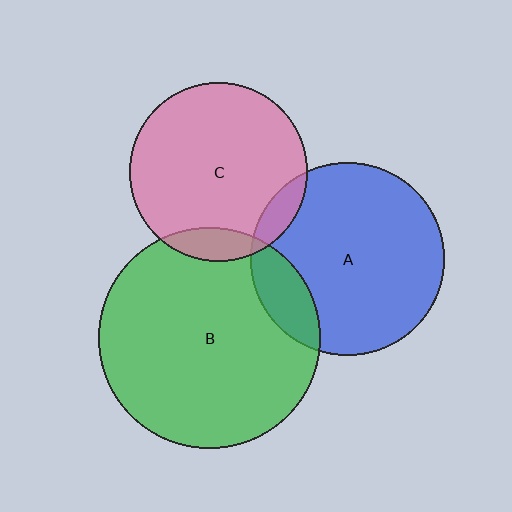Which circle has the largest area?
Circle B (green).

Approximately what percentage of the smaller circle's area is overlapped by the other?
Approximately 10%.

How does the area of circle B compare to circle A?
Approximately 1.3 times.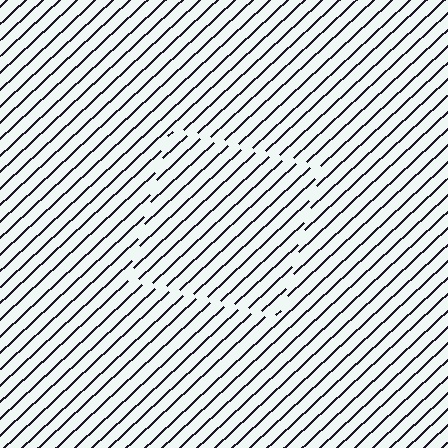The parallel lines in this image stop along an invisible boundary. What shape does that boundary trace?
An illusory square. The interior of the shape contains the same grating, shifted by half a period — the contour is defined by the phase discontinuity where line-ends from the inner and outer gratings abut.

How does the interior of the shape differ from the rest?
The interior of the shape contains the same grating, shifted by half a period — the contour is defined by the phase discontinuity where line-ends from the inner and outer gratings abut.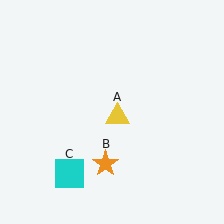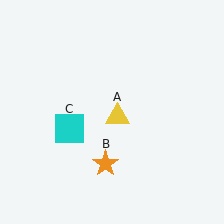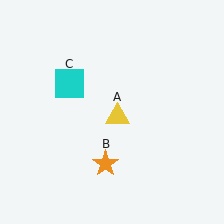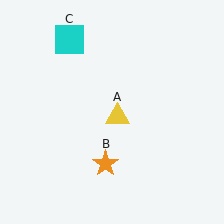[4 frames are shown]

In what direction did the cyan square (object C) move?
The cyan square (object C) moved up.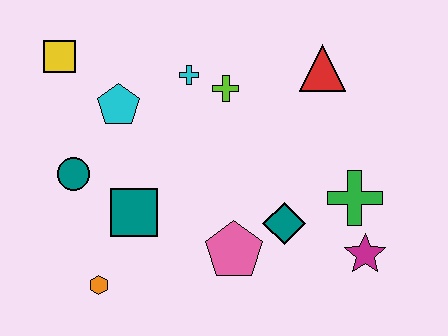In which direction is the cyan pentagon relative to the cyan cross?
The cyan pentagon is to the left of the cyan cross.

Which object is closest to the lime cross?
The cyan cross is closest to the lime cross.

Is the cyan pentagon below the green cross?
No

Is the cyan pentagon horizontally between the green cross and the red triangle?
No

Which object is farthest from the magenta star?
The yellow square is farthest from the magenta star.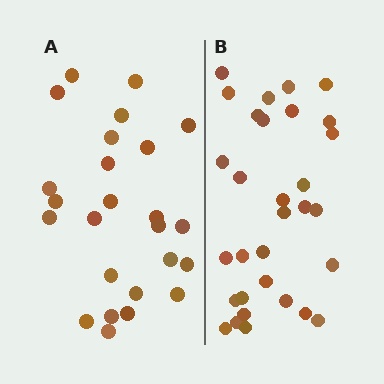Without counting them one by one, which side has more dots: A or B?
Region B (the right region) has more dots.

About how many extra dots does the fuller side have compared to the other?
Region B has about 6 more dots than region A.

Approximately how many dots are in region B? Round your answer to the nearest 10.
About 30 dots. (The exact count is 31, which rounds to 30.)